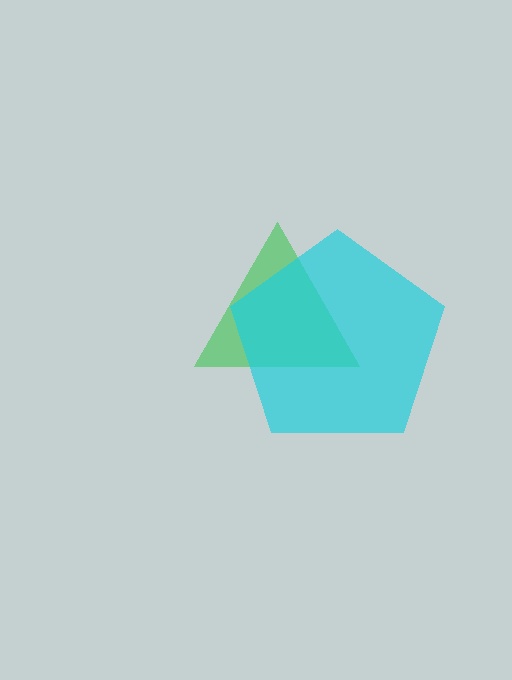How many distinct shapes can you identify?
There are 2 distinct shapes: a green triangle, a cyan pentagon.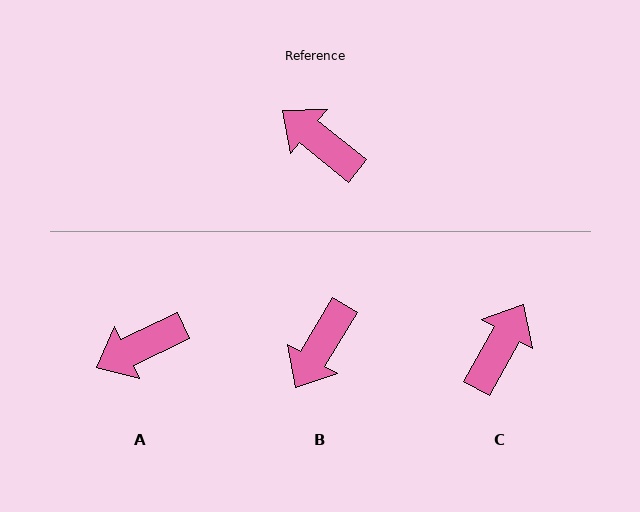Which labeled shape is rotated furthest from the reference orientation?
B, about 98 degrees away.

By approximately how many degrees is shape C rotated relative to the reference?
Approximately 80 degrees clockwise.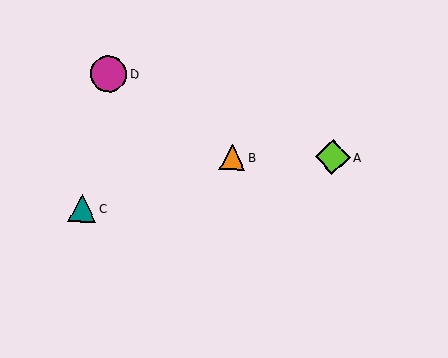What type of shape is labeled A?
Shape A is a lime diamond.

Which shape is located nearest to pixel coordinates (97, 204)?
The teal triangle (labeled C) at (82, 208) is nearest to that location.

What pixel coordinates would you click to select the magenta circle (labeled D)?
Click at (109, 74) to select the magenta circle D.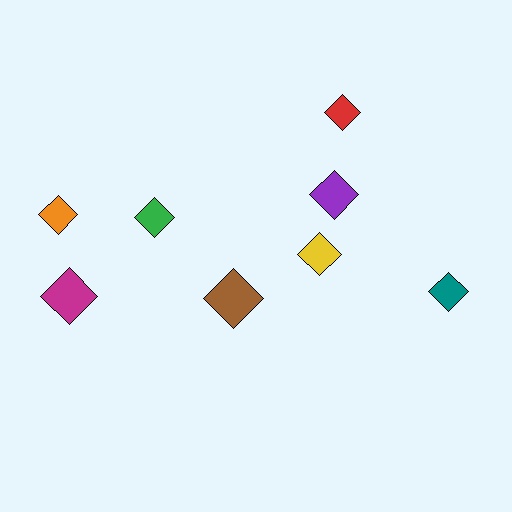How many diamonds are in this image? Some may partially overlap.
There are 8 diamonds.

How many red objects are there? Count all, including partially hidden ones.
There is 1 red object.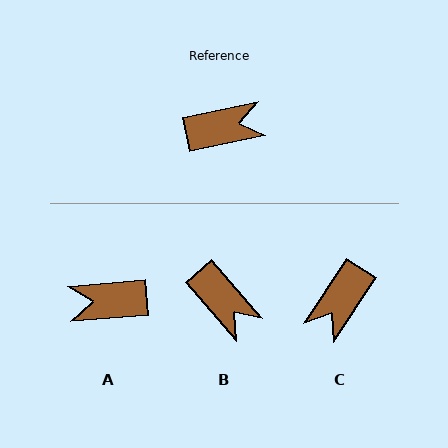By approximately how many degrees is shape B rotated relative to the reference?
Approximately 61 degrees clockwise.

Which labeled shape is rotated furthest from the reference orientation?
A, about 173 degrees away.